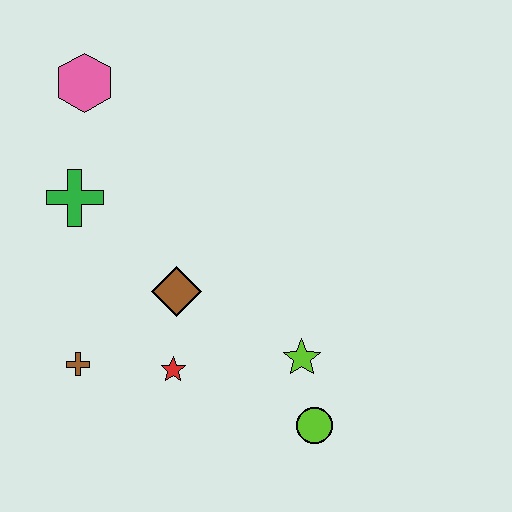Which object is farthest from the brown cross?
The pink hexagon is farthest from the brown cross.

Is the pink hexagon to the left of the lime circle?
Yes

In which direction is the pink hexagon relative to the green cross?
The pink hexagon is above the green cross.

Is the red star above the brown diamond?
No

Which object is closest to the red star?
The brown diamond is closest to the red star.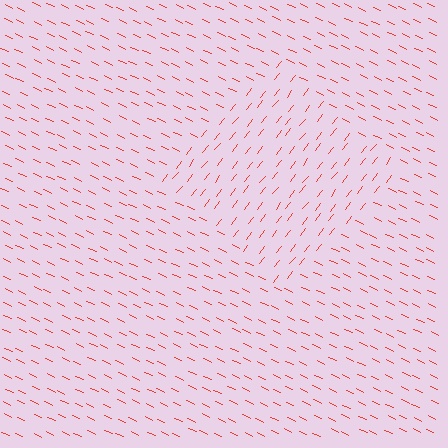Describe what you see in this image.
The image is filled with small red line segments. A diamond region in the image has lines oriented differently from the surrounding lines, creating a visible texture boundary.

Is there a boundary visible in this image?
Yes, there is a texture boundary formed by a change in line orientation.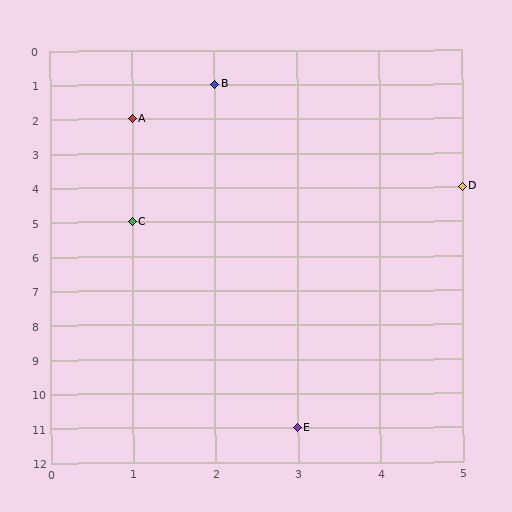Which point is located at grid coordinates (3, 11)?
Point E is at (3, 11).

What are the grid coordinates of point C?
Point C is at grid coordinates (1, 5).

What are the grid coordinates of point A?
Point A is at grid coordinates (1, 2).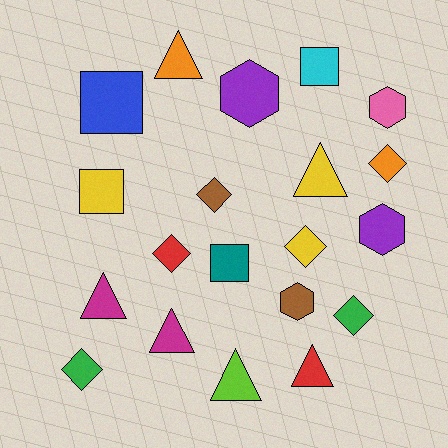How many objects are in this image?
There are 20 objects.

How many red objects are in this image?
There are 2 red objects.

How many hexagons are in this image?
There are 4 hexagons.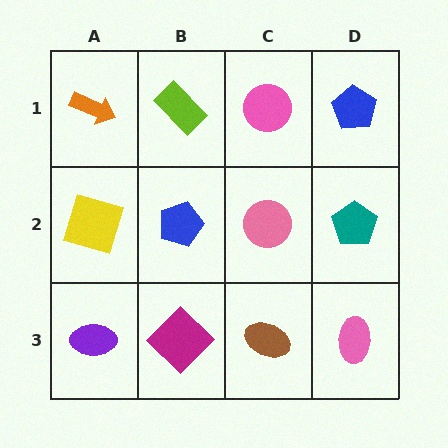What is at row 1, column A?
An orange arrow.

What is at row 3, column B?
A magenta diamond.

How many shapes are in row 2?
4 shapes.